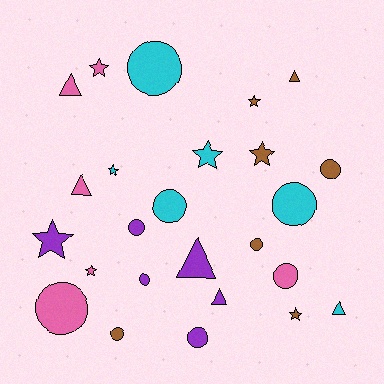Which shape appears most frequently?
Circle, with 11 objects.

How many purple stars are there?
There is 1 purple star.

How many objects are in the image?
There are 25 objects.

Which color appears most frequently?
Brown, with 7 objects.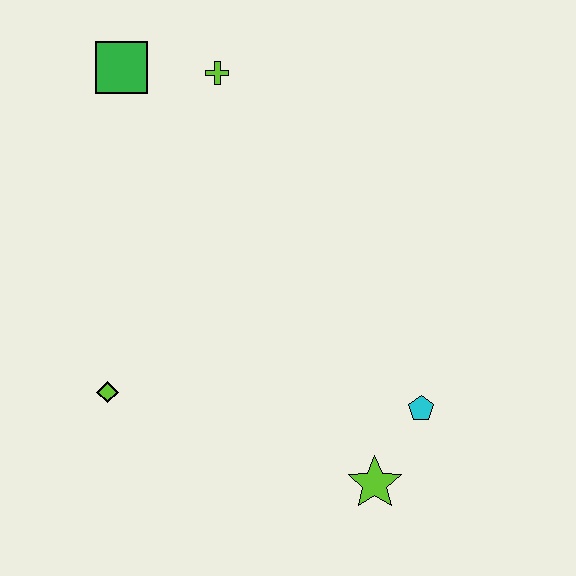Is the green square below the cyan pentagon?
No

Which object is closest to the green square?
The lime cross is closest to the green square.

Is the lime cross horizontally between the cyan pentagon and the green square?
Yes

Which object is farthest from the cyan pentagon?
The green square is farthest from the cyan pentagon.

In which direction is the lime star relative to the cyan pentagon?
The lime star is below the cyan pentagon.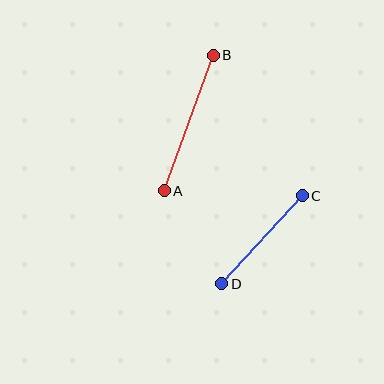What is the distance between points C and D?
The distance is approximately 119 pixels.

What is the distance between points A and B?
The distance is approximately 144 pixels.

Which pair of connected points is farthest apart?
Points A and B are farthest apart.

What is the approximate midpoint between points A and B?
The midpoint is at approximately (189, 123) pixels.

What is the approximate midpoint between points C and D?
The midpoint is at approximately (262, 240) pixels.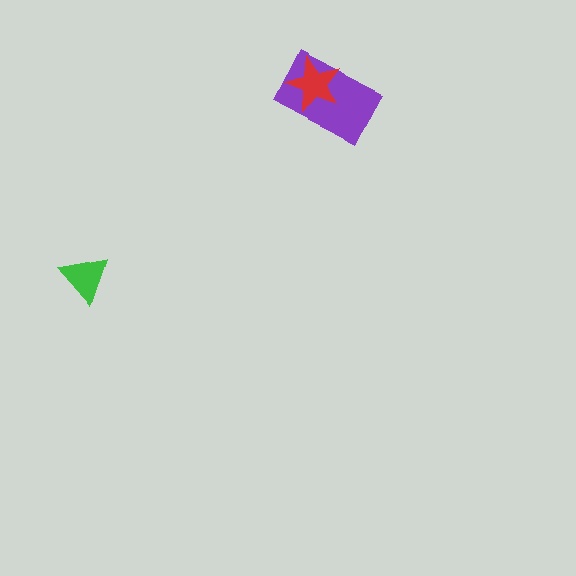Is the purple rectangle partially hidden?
Yes, it is partially covered by another shape.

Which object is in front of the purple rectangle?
The red star is in front of the purple rectangle.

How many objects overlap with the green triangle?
0 objects overlap with the green triangle.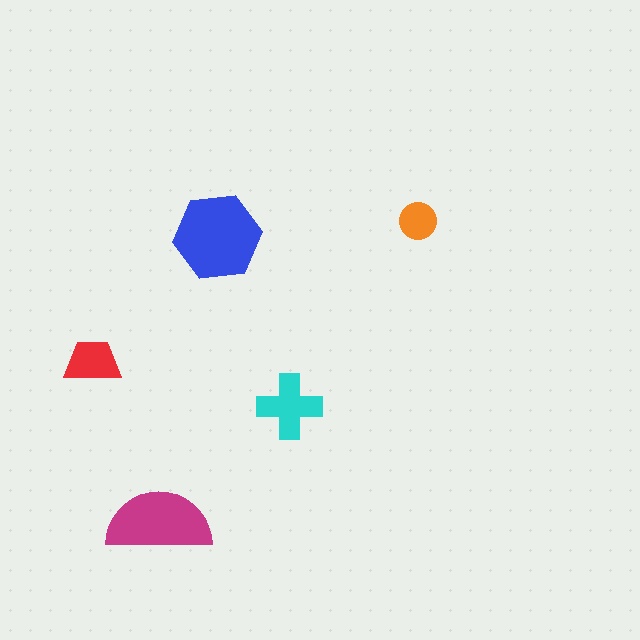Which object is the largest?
The blue hexagon.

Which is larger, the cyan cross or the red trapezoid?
The cyan cross.